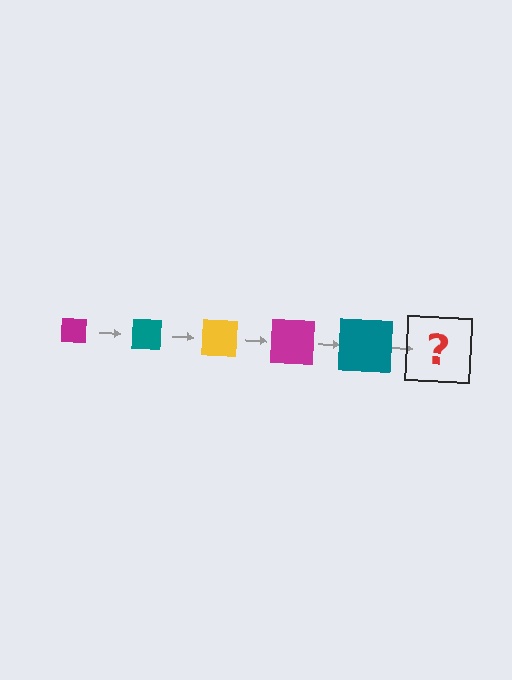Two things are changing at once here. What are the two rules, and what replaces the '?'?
The two rules are that the square grows larger each step and the color cycles through magenta, teal, and yellow. The '?' should be a yellow square, larger than the previous one.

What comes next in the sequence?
The next element should be a yellow square, larger than the previous one.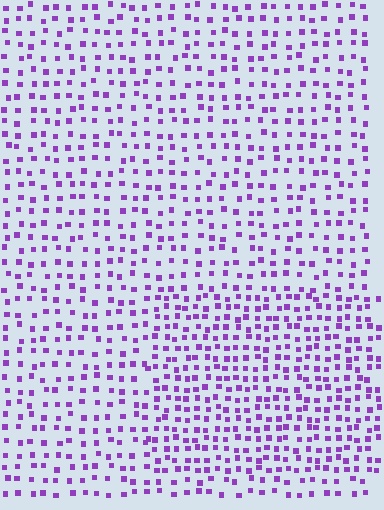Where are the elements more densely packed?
The elements are more densely packed inside the rectangle boundary.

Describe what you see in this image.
The image contains small purple elements arranged at two different densities. A rectangle-shaped region is visible where the elements are more densely packed than the surrounding area.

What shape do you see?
I see a rectangle.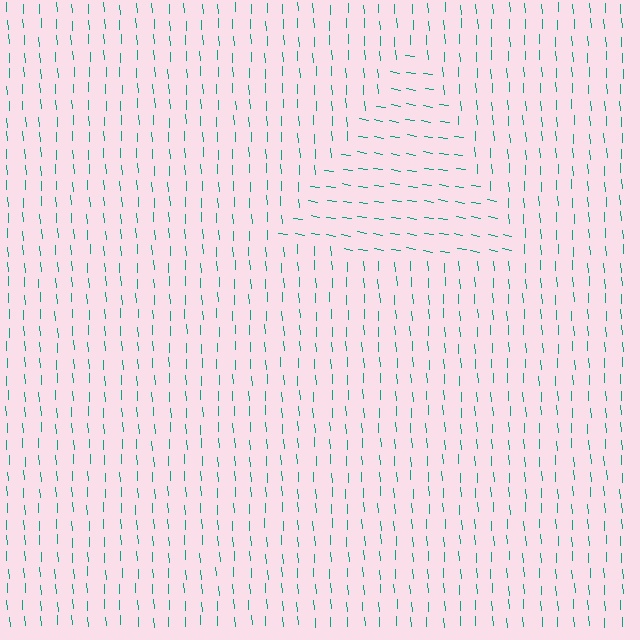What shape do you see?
I see a triangle.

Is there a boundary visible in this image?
Yes, there is a texture boundary formed by a change in line orientation.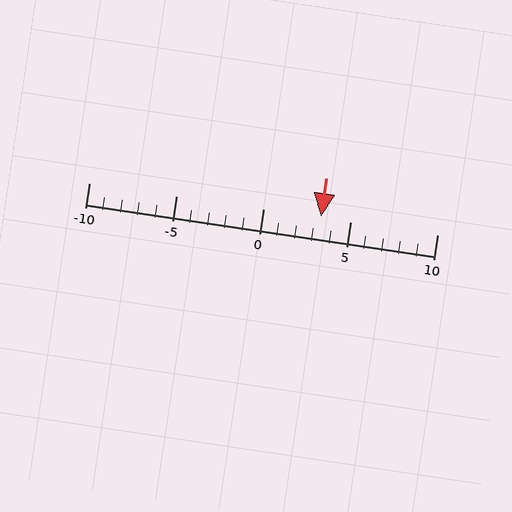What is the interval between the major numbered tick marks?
The major tick marks are spaced 5 units apart.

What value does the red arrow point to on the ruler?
The red arrow points to approximately 3.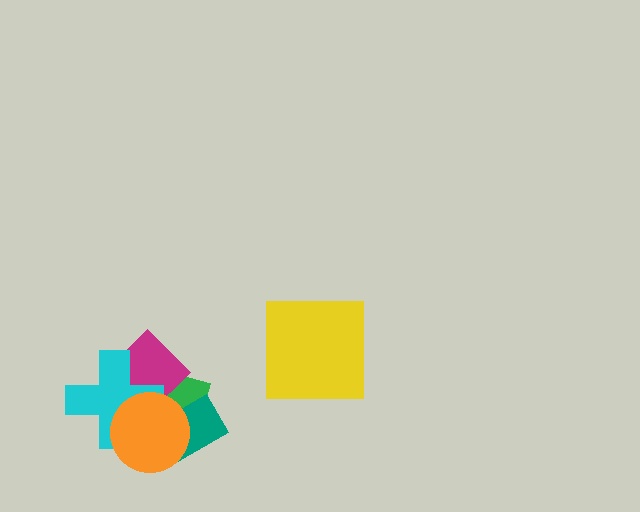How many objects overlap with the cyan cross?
3 objects overlap with the cyan cross.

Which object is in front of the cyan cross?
The orange circle is in front of the cyan cross.